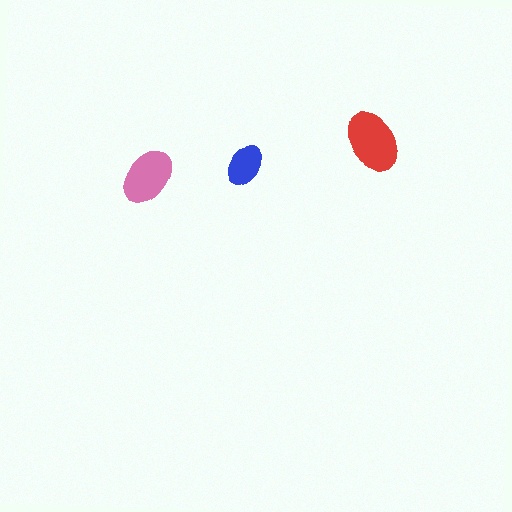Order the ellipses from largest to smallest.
the red one, the pink one, the blue one.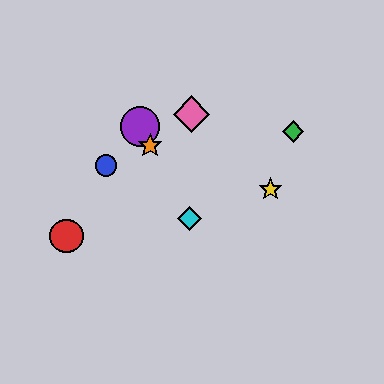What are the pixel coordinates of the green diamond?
The green diamond is at (293, 132).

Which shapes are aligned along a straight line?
The purple circle, the orange star, the cyan diamond are aligned along a straight line.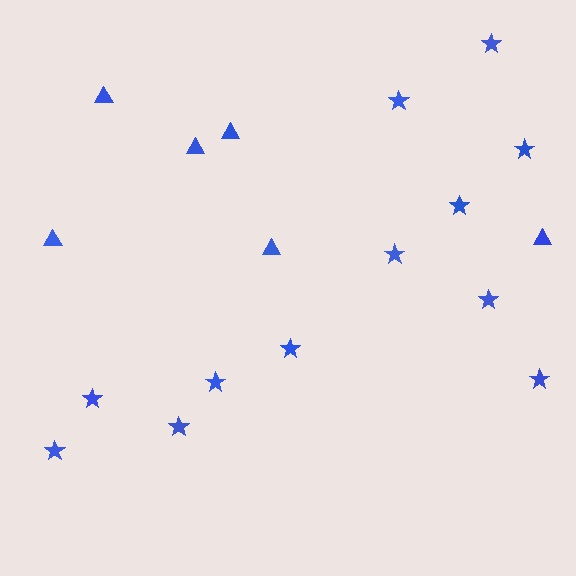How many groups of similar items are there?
There are 2 groups: one group of triangles (6) and one group of stars (12).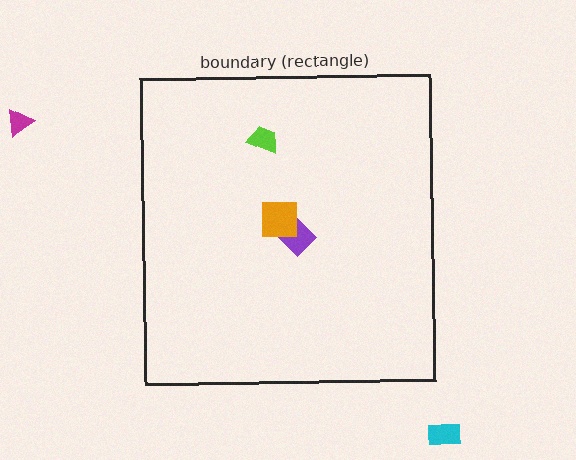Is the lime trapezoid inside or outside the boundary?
Inside.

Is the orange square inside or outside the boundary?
Inside.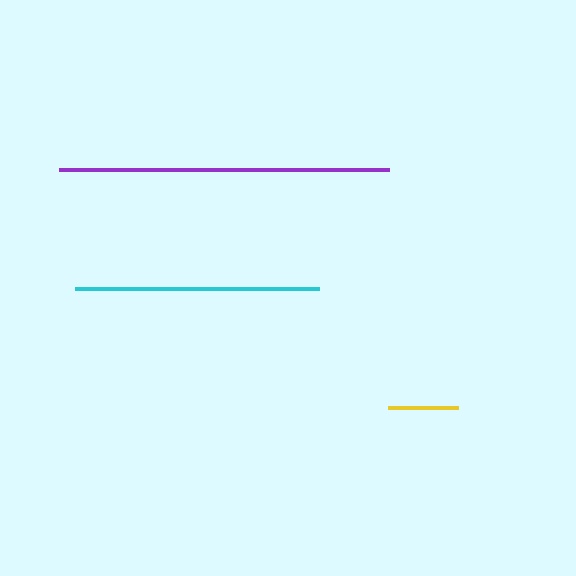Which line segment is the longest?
The purple line is the longest at approximately 330 pixels.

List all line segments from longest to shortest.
From longest to shortest: purple, cyan, yellow.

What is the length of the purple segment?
The purple segment is approximately 330 pixels long.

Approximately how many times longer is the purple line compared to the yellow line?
The purple line is approximately 4.7 times the length of the yellow line.